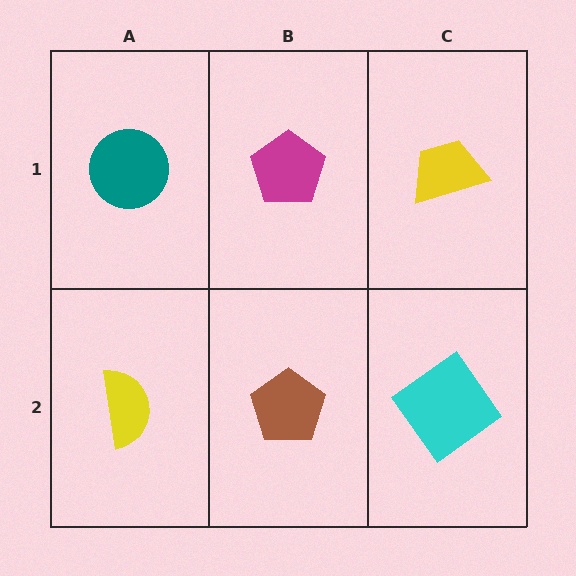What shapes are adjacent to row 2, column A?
A teal circle (row 1, column A), a brown pentagon (row 2, column B).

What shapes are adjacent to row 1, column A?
A yellow semicircle (row 2, column A), a magenta pentagon (row 1, column B).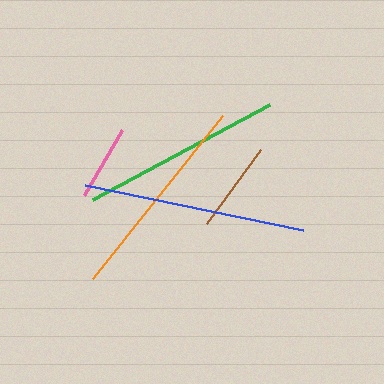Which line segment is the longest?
The blue line is the longest at approximately 222 pixels.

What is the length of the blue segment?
The blue segment is approximately 222 pixels long.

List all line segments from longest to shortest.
From longest to shortest: blue, orange, green, brown, pink.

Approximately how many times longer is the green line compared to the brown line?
The green line is approximately 2.2 times the length of the brown line.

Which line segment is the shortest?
The pink line is the shortest at approximately 76 pixels.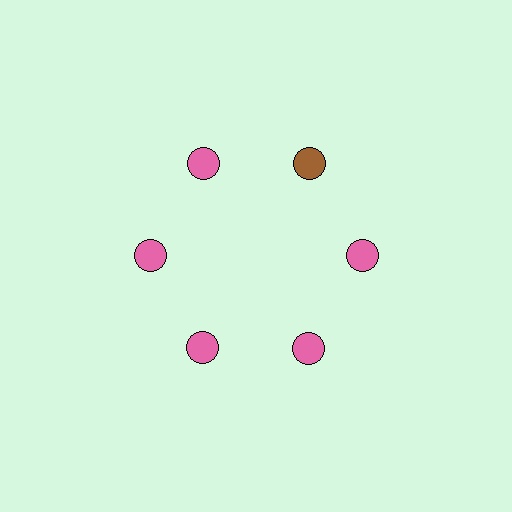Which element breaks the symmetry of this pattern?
The brown circle at roughly the 1 o'clock position breaks the symmetry. All other shapes are pink circles.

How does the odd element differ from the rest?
It has a different color: brown instead of pink.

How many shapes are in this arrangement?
There are 6 shapes arranged in a ring pattern.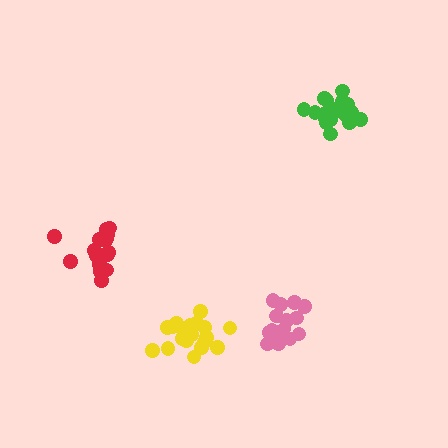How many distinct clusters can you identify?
There are 4 distinct clusters.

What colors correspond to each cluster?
The clusters are colored: pink, green, red, yellow.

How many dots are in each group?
Group 1: 17 dots, Group 2: 21 dots, Group 3: 19 dots, Group 4: 21 dots (78 total).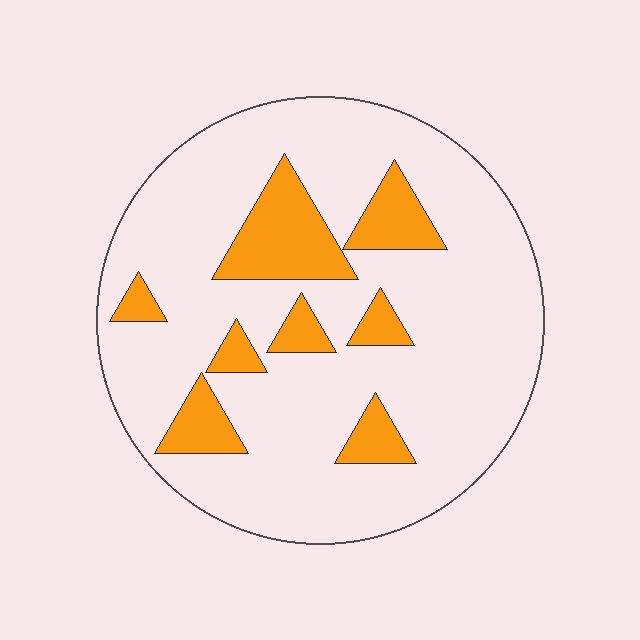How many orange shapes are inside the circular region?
8.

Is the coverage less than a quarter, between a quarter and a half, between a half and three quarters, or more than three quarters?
Less than a quarter.